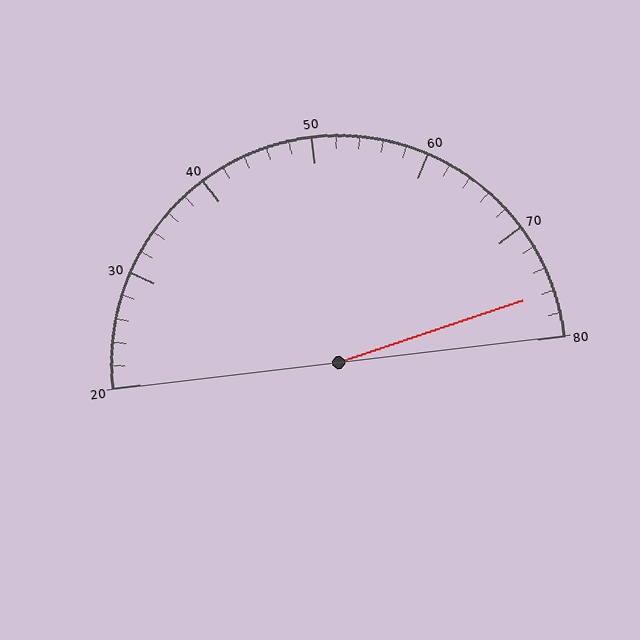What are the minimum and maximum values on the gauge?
The gauge ranges from 20 to 80.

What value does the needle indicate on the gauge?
The needle indicates approximately 76.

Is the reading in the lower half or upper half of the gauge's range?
The reading is in the upper half of the range (20 to 80).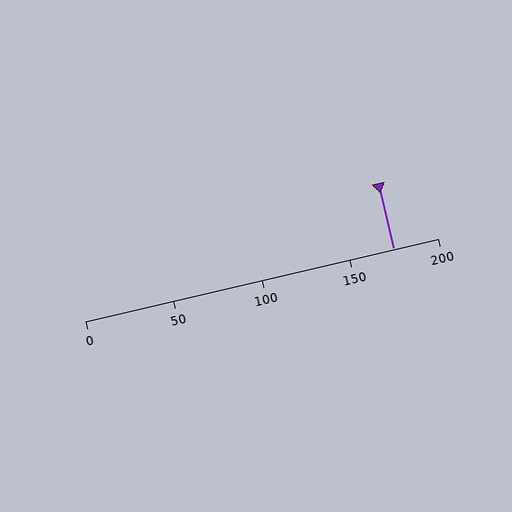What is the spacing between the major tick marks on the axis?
The major ticks are spaced 50 apart.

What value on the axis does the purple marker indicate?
The marker indicates approximately 175.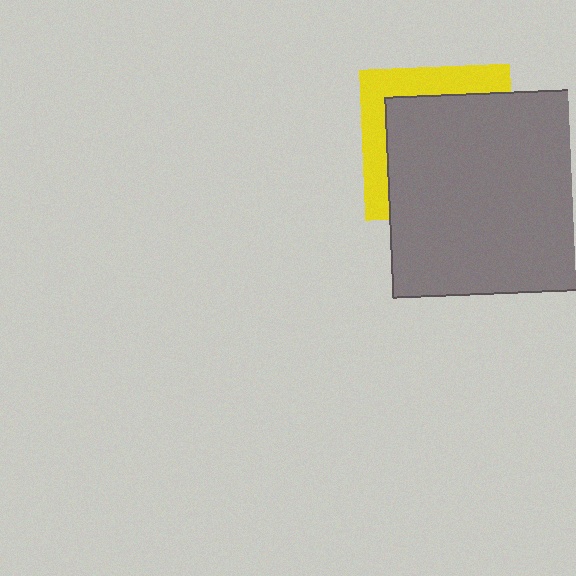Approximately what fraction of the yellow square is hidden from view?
Roughly 68% of the yellow square is hidden behind the gray square.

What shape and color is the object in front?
The object in front is a gray square.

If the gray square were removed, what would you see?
You would see the complete yellow square.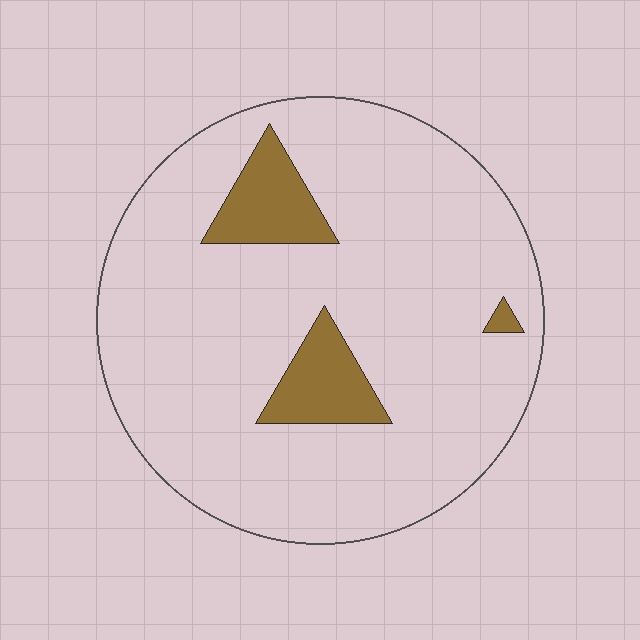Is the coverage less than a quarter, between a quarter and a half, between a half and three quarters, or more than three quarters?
Less than a quarter.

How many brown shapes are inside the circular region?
3.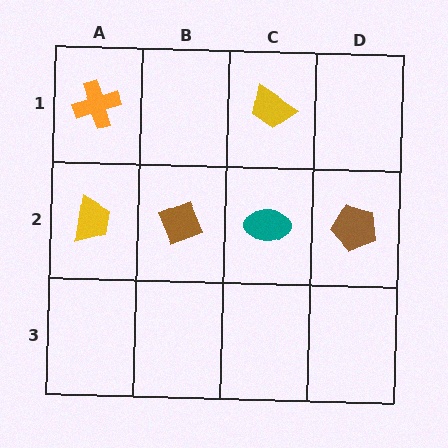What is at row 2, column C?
A teal ellipse.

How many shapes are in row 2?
4 shapes.